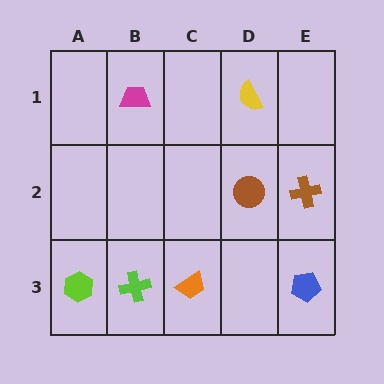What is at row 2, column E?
A brown cross.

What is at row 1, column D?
A yellow semicircle.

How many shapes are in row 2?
2 shapes.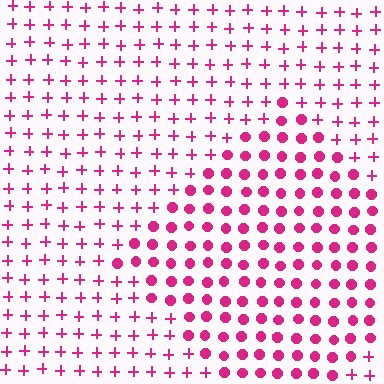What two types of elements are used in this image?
The image uses circles inside the diamond region and plus signs outside it.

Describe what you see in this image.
The image is filled with small magenta elements arranged in a uniform grid. A diamond-shaped region contains circles, while the surrounding area contains plus signs. The boundary is defined purely by the change in element shape.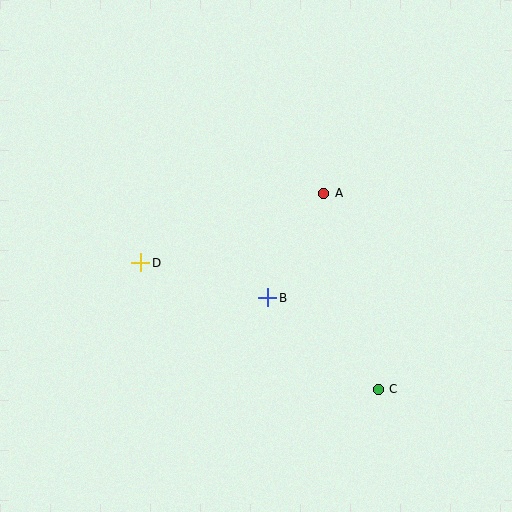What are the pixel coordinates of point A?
Point A is at (324, 193).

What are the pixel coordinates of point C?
Point C is at (378, 389).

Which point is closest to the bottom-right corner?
Point C is closest to the bottom-right corner.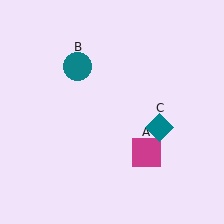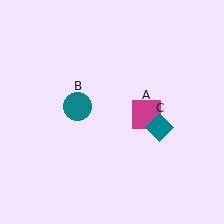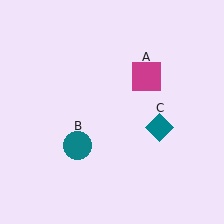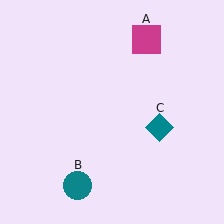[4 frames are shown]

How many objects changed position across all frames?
2 objects changed position: magenta square (object A), teal circle (object B).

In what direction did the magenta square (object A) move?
The magenta square (object A) moved up.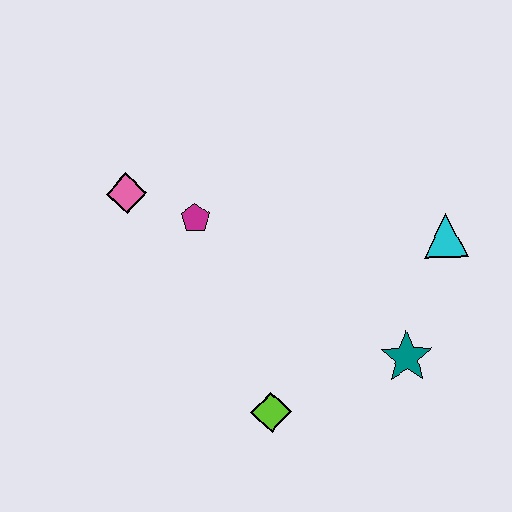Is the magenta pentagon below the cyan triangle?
No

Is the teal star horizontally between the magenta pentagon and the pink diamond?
No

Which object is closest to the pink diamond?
The magenta pentagon is closest to the pink diamond.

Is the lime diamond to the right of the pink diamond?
Yes